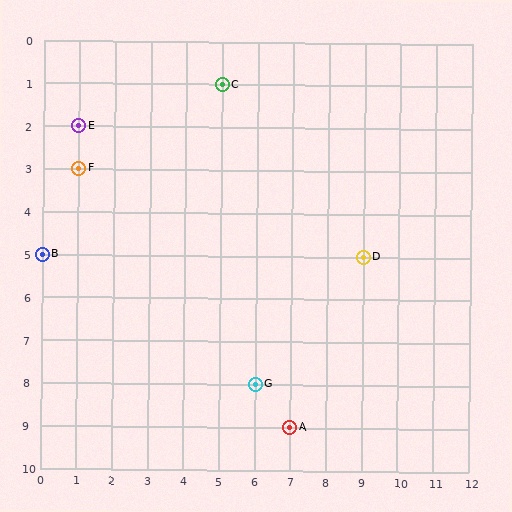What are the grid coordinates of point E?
Point E is at grid coordinates (1, 2).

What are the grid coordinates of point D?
Point D is at grid coordinates (9, 5).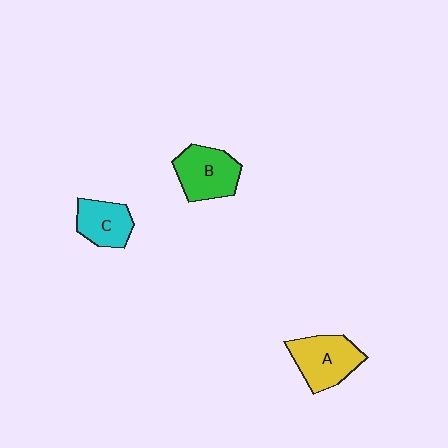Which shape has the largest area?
Shape A (yellow).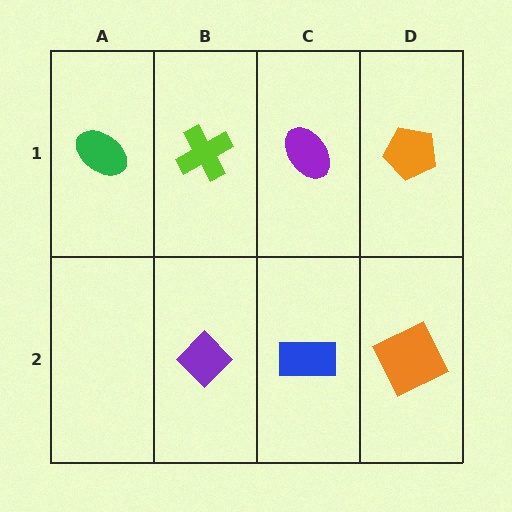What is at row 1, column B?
A lime cross.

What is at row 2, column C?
A blue rectangle.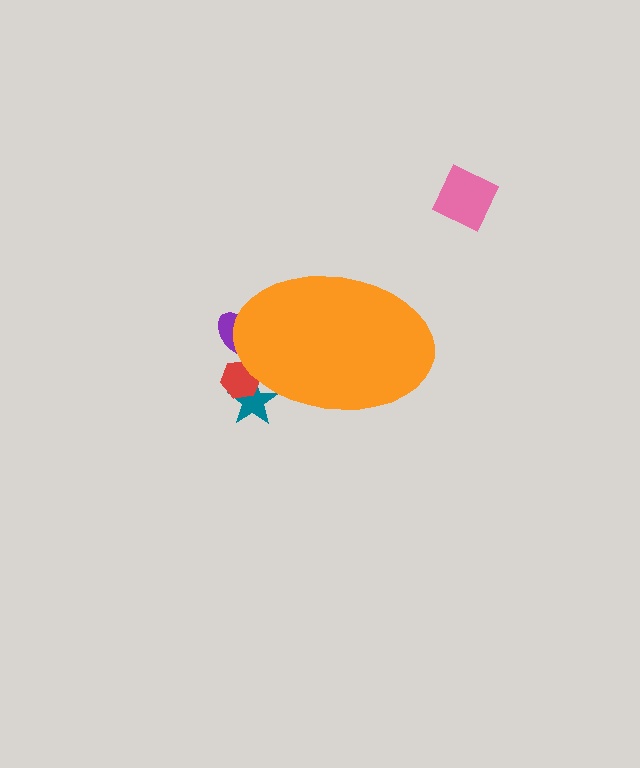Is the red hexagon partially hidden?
Yes, the red hexagon is partially hidden behind the orange ellipse.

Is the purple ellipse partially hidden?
Yes, the purple ellipse is partially hidden behind the orange ellipse.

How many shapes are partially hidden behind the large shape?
3 shapes are partially hidden.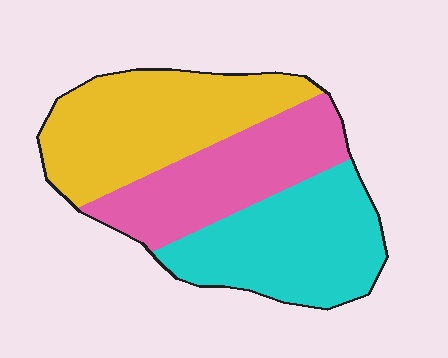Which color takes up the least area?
Pink, at roughly 30%.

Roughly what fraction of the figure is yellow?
Yellow covers around 35% of the figure.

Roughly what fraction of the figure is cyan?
Cyan takes up about one third (1/3) of the figure.